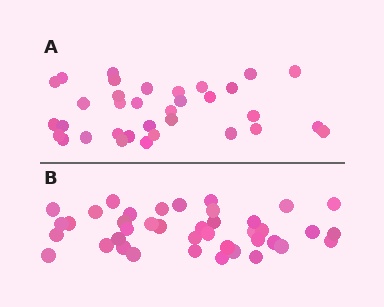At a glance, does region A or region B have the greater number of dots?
Region B (the bottom region) has more dots.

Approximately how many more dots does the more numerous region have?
Region B has about 6 more dots than region A.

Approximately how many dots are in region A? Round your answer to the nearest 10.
About 30 dots. (The exact count is 34, which rounds to 30.)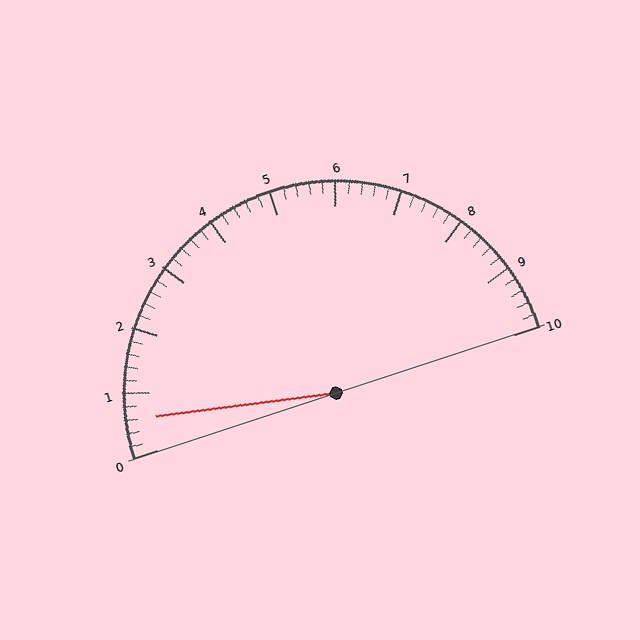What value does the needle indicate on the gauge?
The needle indicates approximately 0.6.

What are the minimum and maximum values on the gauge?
The gauge ranges from 0 to 10.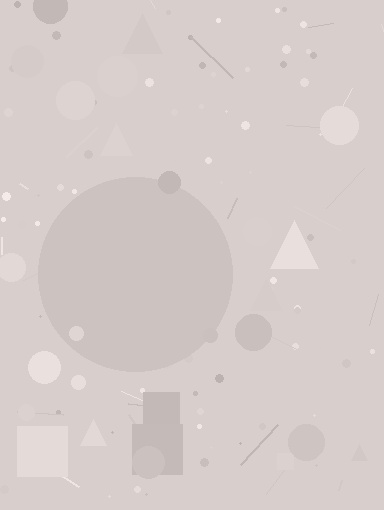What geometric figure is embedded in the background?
A circle is embedded in the background.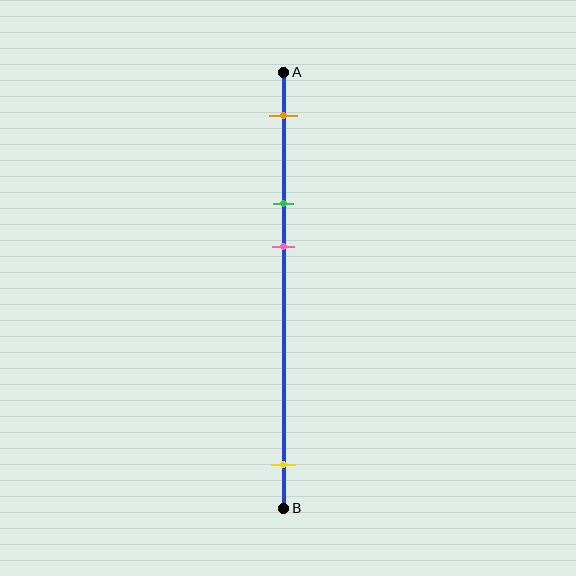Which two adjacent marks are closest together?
The green and pink marks are the closest adjacent pair.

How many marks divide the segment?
There are 4 marks dividing the segment.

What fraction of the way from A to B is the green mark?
The green mark is approximately 30% (0.3) of the way from A to B.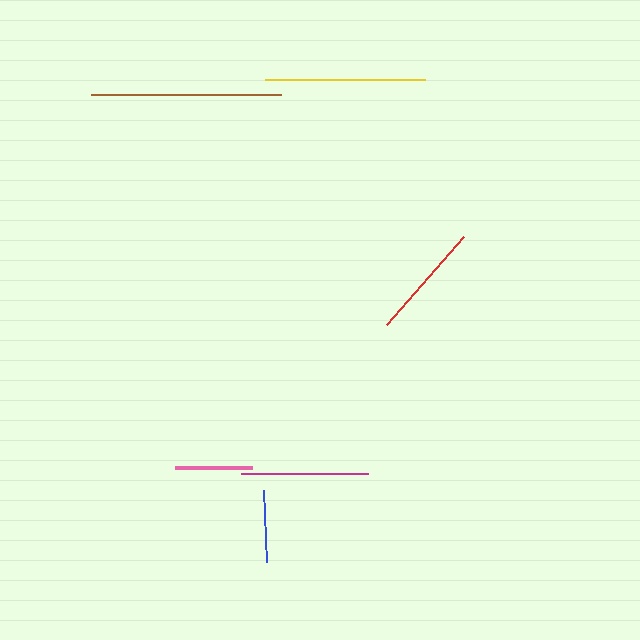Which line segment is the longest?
The brown line is the longest at approximately 190 pixels.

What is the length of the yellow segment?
The yellow segment is approximately 160 pixels long.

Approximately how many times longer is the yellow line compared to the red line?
The yellow line is approximately 1.4 times the length of the red line.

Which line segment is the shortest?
The blue line is the shortest at approximately 72 pixels.